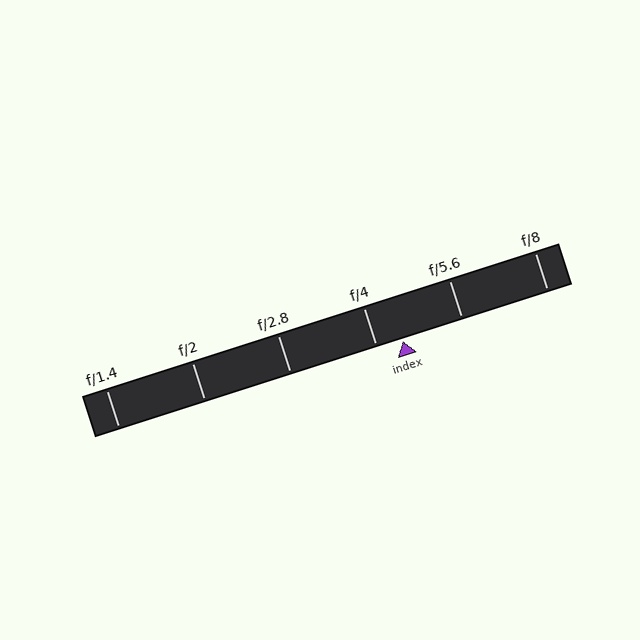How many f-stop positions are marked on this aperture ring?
There are 6 f-stop positions marked.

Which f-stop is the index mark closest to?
The index mark is closest to f/4.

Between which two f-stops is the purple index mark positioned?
The index mark is between f/4 and f/5.6.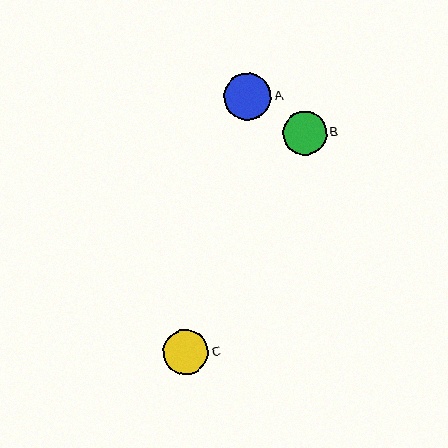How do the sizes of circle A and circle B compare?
Circle A and circle B are approximately the same size.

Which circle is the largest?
Circle A is the largest with a size of approximately 47 pixels.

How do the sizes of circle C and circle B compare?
Circle C and circle B are approximately the same size.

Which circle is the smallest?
Circle B is the smallest with a size of approximately 44 pixels.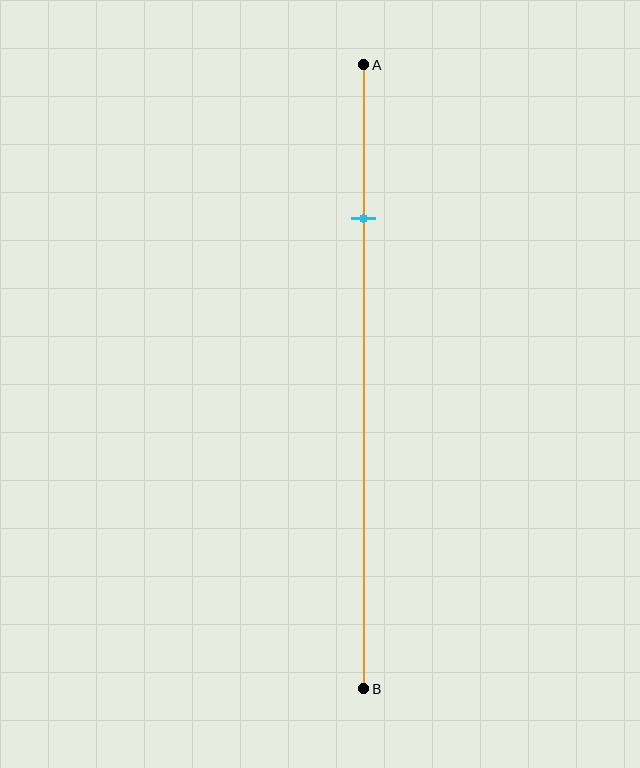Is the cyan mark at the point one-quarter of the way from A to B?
Yes, the mark is approximately at the one-quarter point.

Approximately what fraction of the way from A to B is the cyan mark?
The cyan mark is approximately 25% of the way from A to B.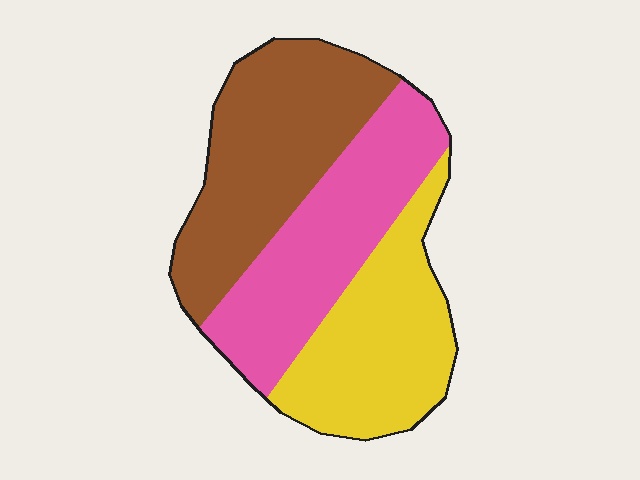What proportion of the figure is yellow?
Yellow takes up about one third (1/3) of the figure.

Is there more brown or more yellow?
Brown.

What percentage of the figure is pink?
Pink takes up between a quarter and a half of the figure.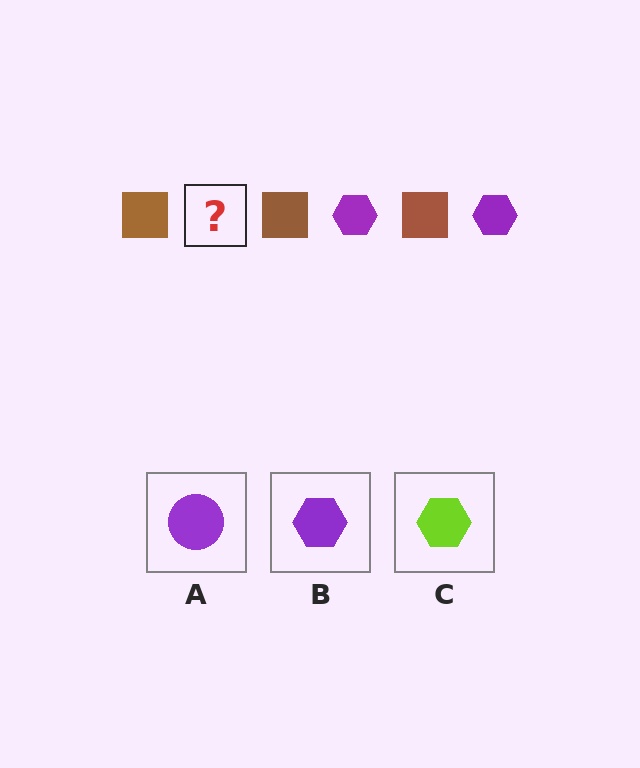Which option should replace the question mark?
Option B.